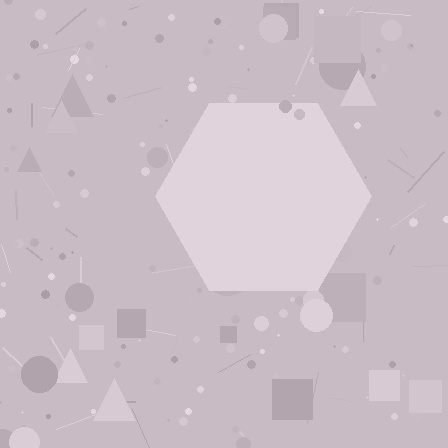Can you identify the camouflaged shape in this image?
The camouflaged shape is a hexagon.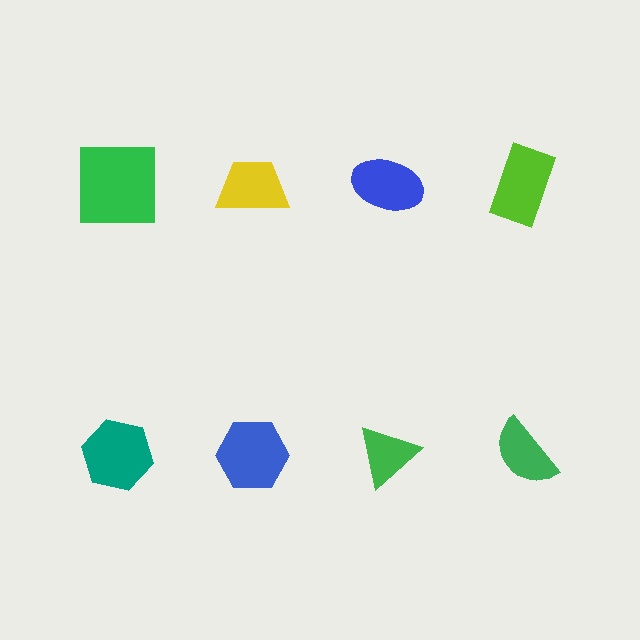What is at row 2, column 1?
A teal hexagon.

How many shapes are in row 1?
4 shapes.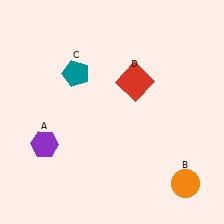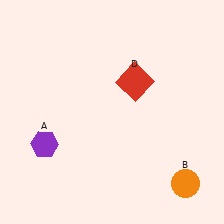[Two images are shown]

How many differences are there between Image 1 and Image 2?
There is 1 difference between the two images.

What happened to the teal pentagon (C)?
The teal pentagon (C) was removed in Image 2. It was in the top-left area of Image 1.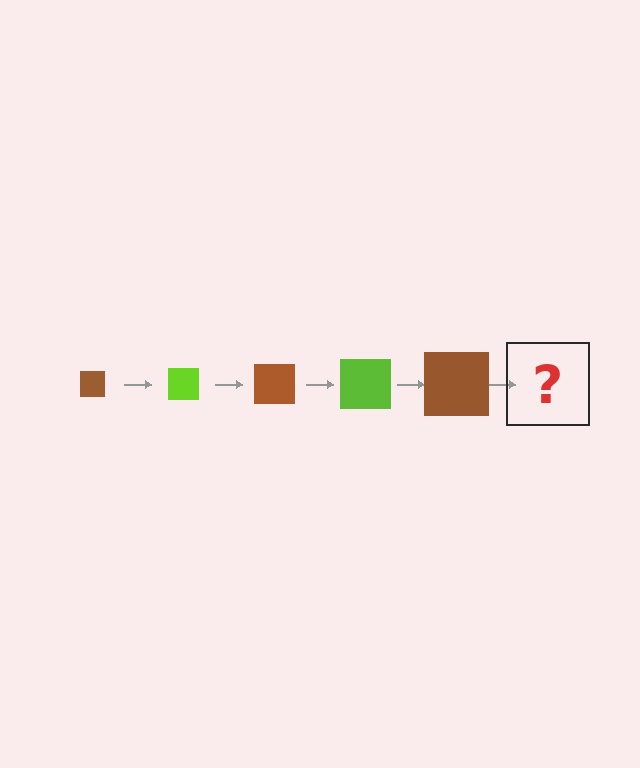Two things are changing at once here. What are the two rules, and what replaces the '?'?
The two rules are that the square grows larger each step and the color cycles through brown and lime. The '?' should be a lime square, larger than the previous one.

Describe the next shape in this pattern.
It should be a lime square, larger than the previous one.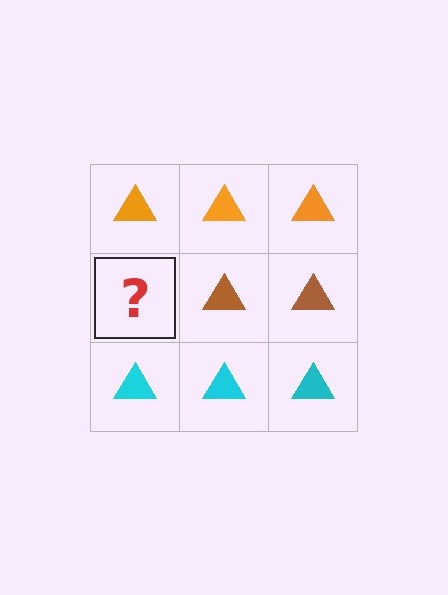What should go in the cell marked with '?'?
The missing cell should contain a brown triangle.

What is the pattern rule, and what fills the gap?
The rule is that each row has a consistent color. The gap should be filled with a brown triangle.